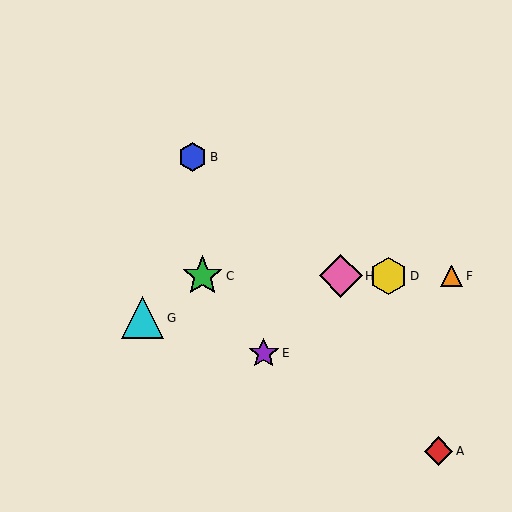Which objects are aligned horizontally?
Objects C, D, F, H are aligned horizontally.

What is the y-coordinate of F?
Object F is at y≈276.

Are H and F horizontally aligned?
Yes, both are at y≈276.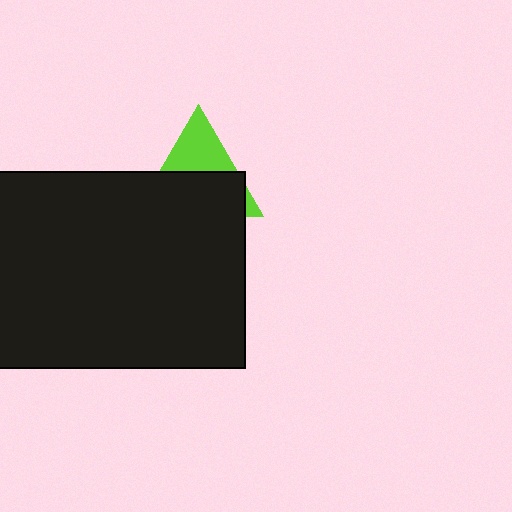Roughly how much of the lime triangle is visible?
A small part of it is visible (roughly 40%).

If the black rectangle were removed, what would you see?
You would see the complete lime triangle.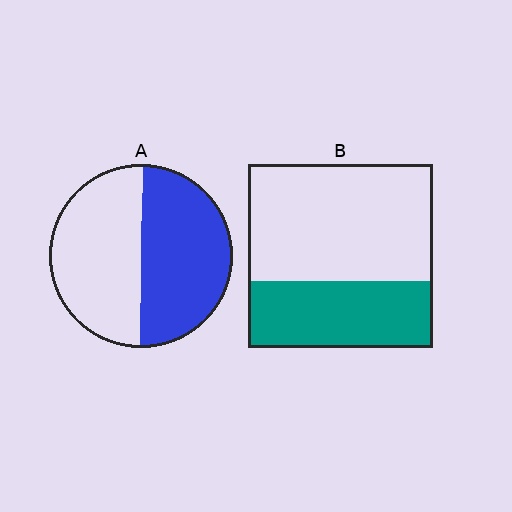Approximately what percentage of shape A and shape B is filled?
A is approximately 50% and B is approximately 35%.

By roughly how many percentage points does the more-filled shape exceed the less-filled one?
By roughly 15 percentage points (A over B).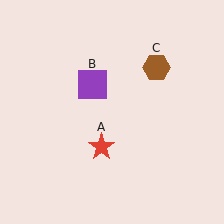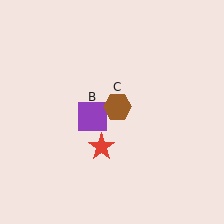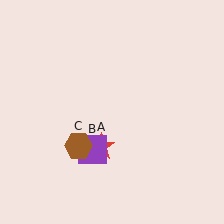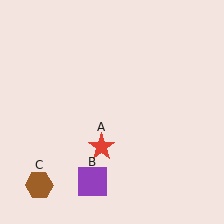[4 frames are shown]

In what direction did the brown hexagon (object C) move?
The brown hexagon (object C) moved down and to the left.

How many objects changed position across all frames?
2 objects changed position: purple square (object B), brown hexagon (object C).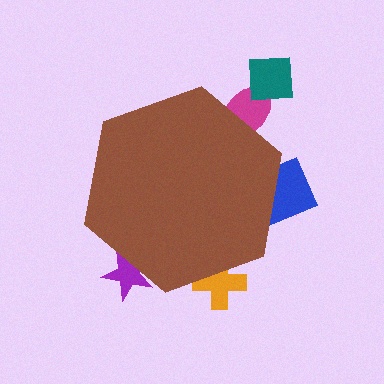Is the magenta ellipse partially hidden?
Yes, the magenta ellipse is partially hidden behind the brown hexagon.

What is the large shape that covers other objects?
A brown hexagon.